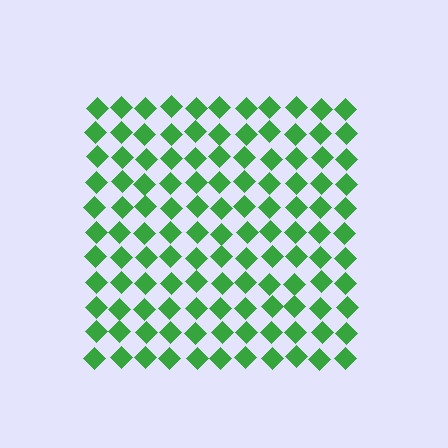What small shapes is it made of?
It is made of small diamonds.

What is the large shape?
The large shape is a square.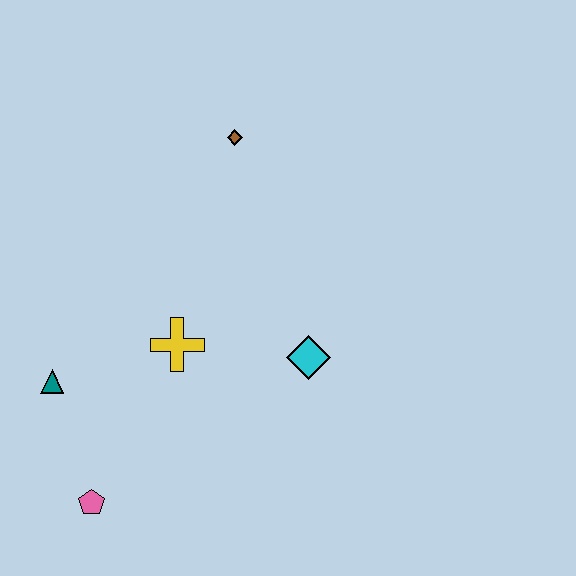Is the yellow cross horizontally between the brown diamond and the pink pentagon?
Yes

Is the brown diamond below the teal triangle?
No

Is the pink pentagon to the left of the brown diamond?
Yes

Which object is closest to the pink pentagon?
The teal triangle is closest to the pink pentagon.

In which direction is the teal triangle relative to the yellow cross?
The teal triangle is to the left of the yellow cross.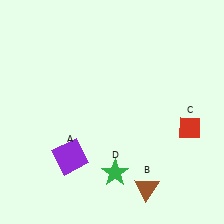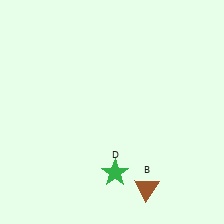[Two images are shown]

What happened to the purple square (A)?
The purple square (A) was removed in Image 2. It was in the bottom-left area of Image 1.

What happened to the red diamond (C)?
The red diamond (C) was removed in Image 2. It was in the bottom-right area of Image 1.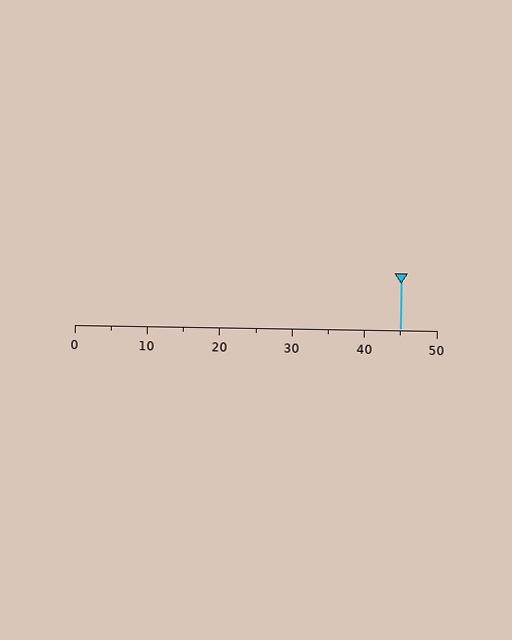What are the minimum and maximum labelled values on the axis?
The axis runs from 0 to 50.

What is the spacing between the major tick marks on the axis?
The major ticks are spaced 10 apart.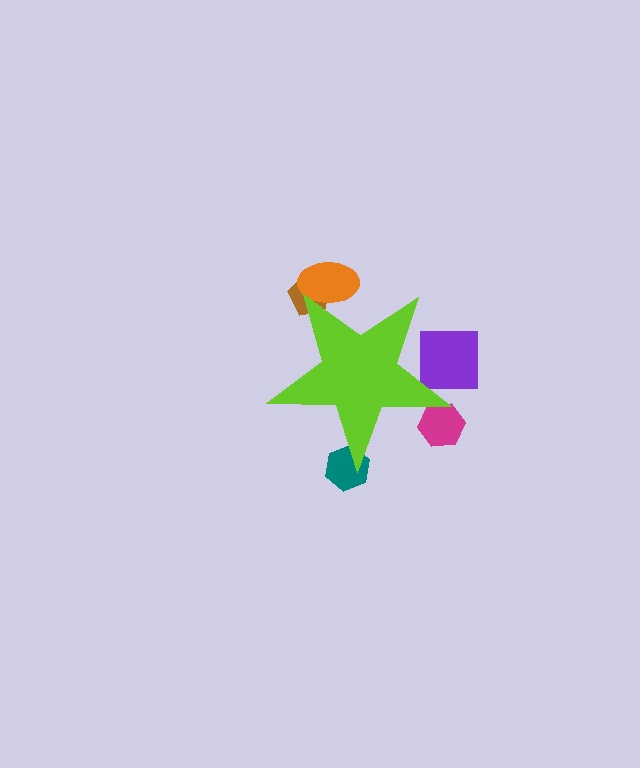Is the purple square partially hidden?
Yes, the purple square is partially hidden behind the lime star.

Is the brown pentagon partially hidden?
Yes, the brown pentagon is partially hidden behind the lime star.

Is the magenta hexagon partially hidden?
Yes, the magenta hexagon is partially hidden behind the lime star.